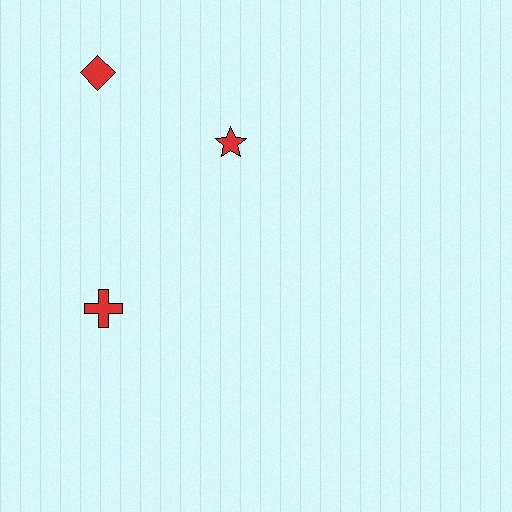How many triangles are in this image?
There are no triangles.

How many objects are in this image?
There are 3 objects.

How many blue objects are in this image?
There are no blue objects.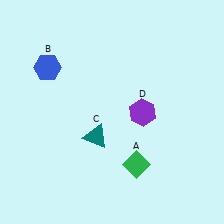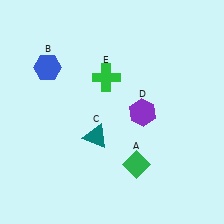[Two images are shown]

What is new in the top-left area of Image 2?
A green cross (E) was added in the top-left area of Image 2.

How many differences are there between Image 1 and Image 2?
There is 1 difference between the two images.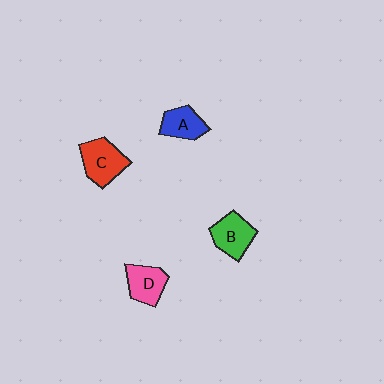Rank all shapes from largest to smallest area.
From largest to smallest: C (red), B (green), D (pink), A (blue).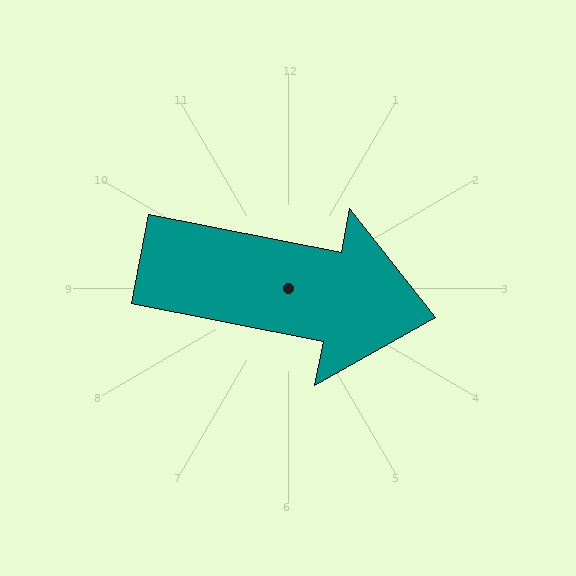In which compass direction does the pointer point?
East.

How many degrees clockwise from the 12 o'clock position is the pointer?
Approximately 101 degrees.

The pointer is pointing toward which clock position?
Roughly 3 o'clock.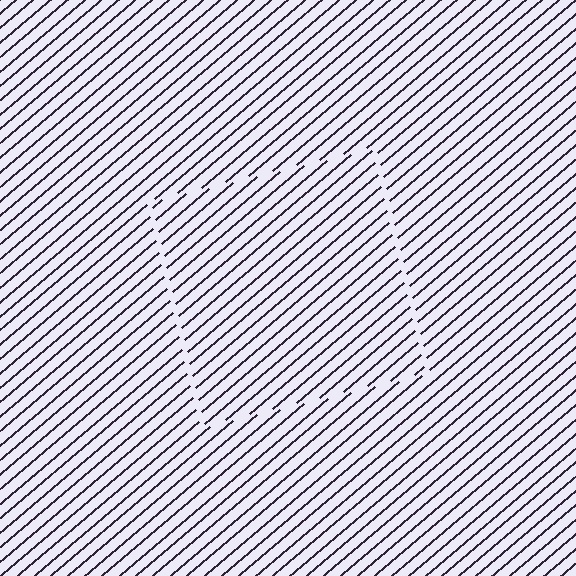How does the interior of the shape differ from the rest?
The interior of the shape contains the same grating, shifted by half a period — the contour is defined by the phase discontinuity where line-ends from the inner and outer gratings abut.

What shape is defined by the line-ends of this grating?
An illusory square. The interior of the shape contains the same grating, shifted by half a period — the contour is defined by the phase discontinuity where line-ends from the inner and outer gratings abut.